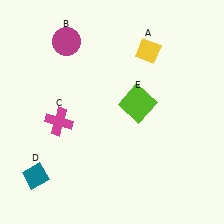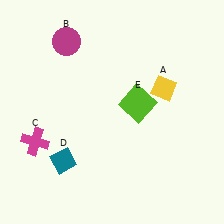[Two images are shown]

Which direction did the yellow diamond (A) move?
The yellow diamond (A) moved down.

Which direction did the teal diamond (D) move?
The teal diamond (D) moved right.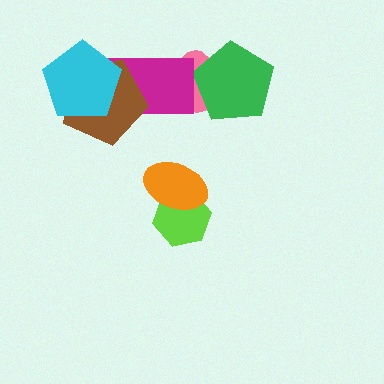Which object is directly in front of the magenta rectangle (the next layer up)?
The brown pentagon is directly in front of the magenta rectangle.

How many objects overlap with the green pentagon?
1 object overlaps with the green pentagon.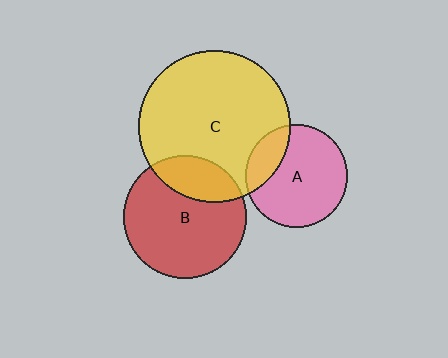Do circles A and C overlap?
Yes.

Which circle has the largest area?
Circle C (yellow).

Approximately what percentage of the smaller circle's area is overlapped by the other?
Approximately 20%.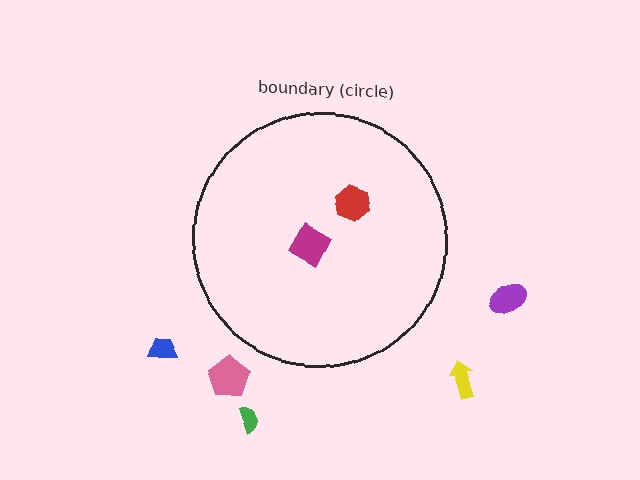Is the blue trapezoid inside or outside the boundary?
Outside.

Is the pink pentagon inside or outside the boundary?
Outside.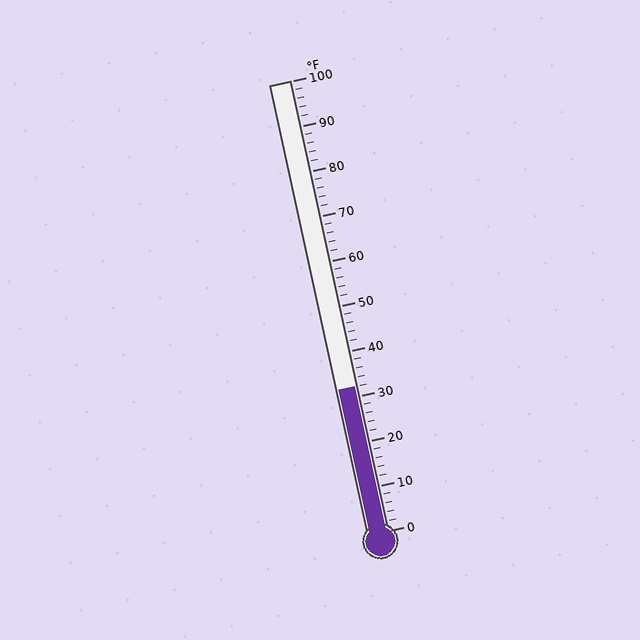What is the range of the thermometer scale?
The thermometer scale ranges from 0°F to 100°F.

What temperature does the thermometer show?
The thermometer shows approximately 32°F.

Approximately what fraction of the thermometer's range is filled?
The thermometer is filled to approximately 30% of its range.